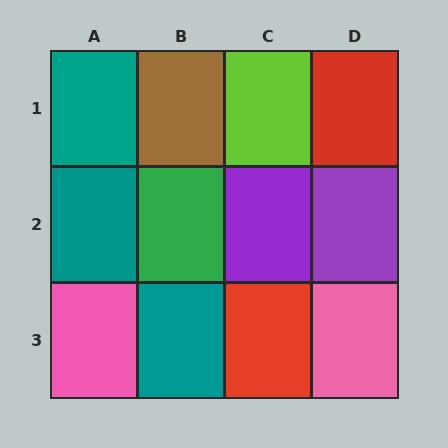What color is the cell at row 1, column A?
Teal.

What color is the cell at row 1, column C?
Lime.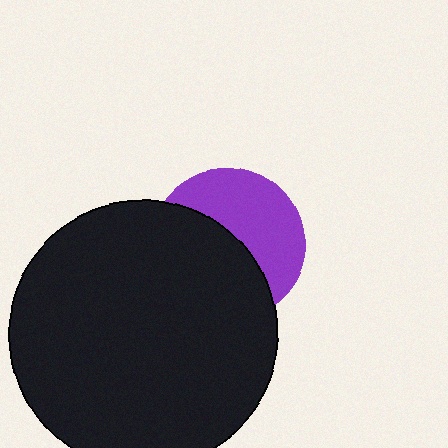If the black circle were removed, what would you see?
You would see the complete purple circle.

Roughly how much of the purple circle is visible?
About half of it is visible (roughly 47%).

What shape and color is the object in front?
The object in front is a black circle.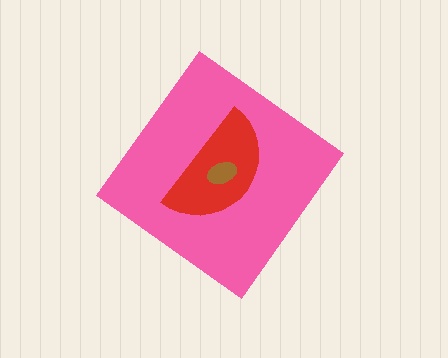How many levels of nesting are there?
3.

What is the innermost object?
The brown ellipse.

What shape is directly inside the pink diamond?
The red semicircle.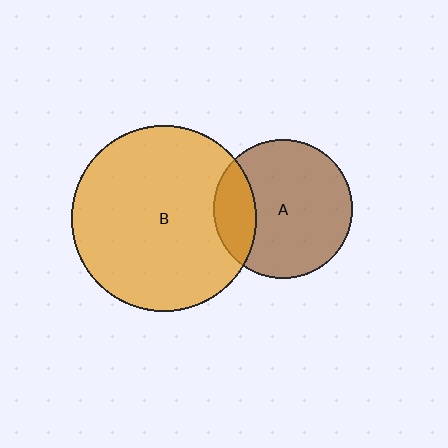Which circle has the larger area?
Circle B (orange).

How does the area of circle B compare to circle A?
Approximately 1.8 times.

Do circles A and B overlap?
Yes.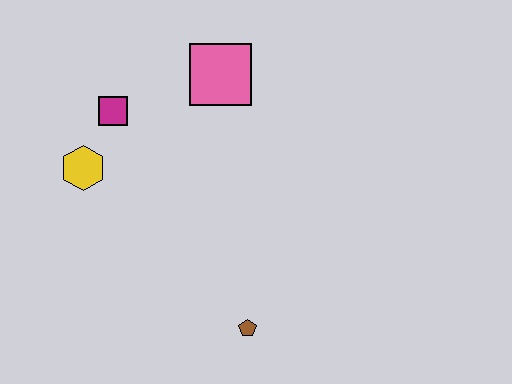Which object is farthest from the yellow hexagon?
The brown pentagon is farthest from the yellow hexagon.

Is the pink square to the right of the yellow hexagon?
Yes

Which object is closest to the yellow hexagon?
The magenta square is closest to the yellow hexagon.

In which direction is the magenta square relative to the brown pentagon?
The magenta square is above the brown pentagon.